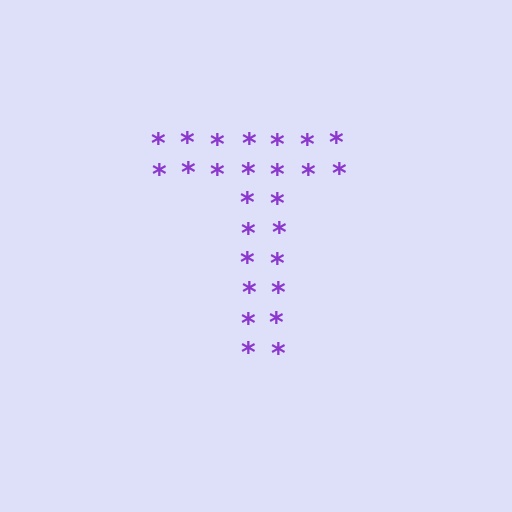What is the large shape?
The large shape is the letter T.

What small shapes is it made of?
It is made of small asterisks.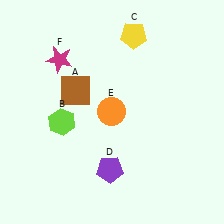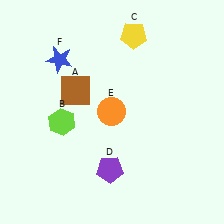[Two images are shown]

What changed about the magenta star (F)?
In Image 1, F is magenta. In Image 2, it changed to blue.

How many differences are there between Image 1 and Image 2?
There is 1 difference between the two images.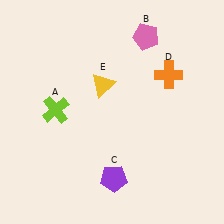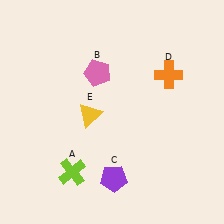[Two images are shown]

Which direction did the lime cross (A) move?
The lime cross (A) moved down.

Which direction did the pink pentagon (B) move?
The pink pentagon (B) moved left.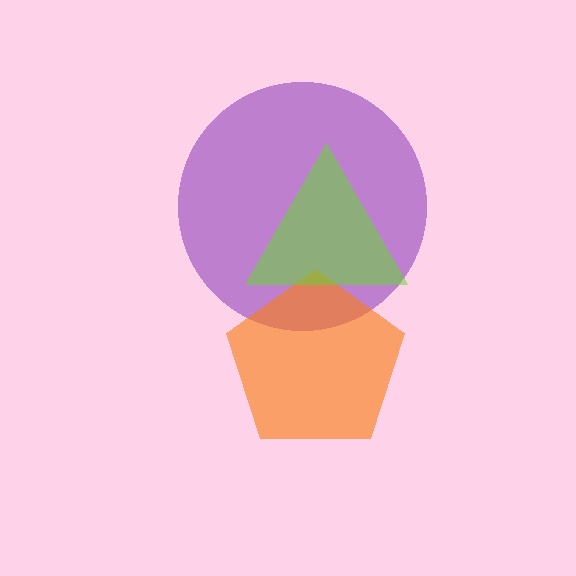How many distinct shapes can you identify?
There are 3 distinct shapes: a purple circle, an orange pentagon, a lime triangle.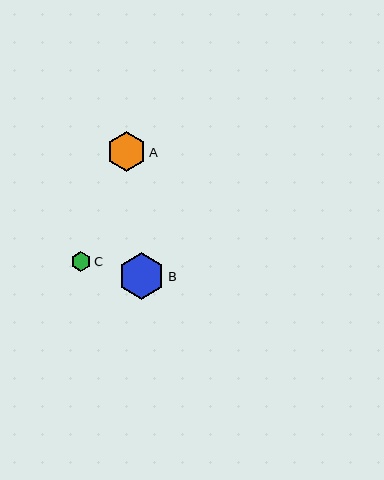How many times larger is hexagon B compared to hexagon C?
Hexagon B is approximately 2.3 times the size of hexagon C.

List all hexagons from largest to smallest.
From largest to smallest: B, A, C.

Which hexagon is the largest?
Hexagon B is the largest with a size of approximately 46 pixels.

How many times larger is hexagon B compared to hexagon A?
Hexagon B is approximately 1.2 times the size of hexagon A.